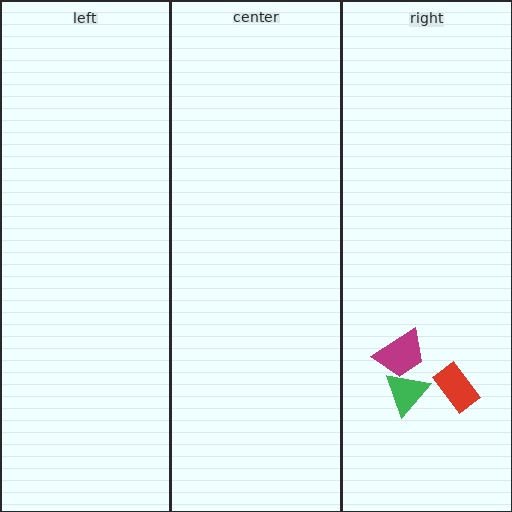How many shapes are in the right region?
3.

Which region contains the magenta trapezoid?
The right region.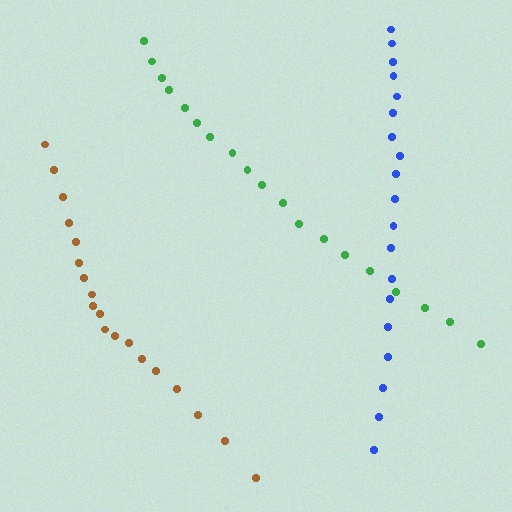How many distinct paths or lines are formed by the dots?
There are 3 distinct paths.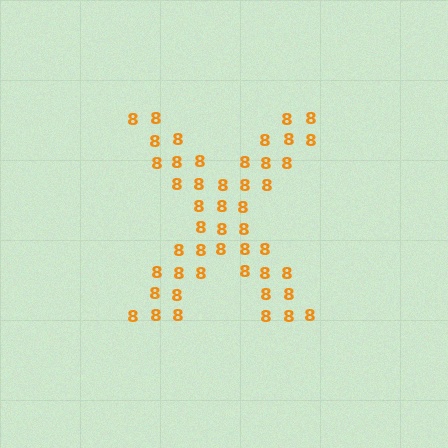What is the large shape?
The large shape is the letter X.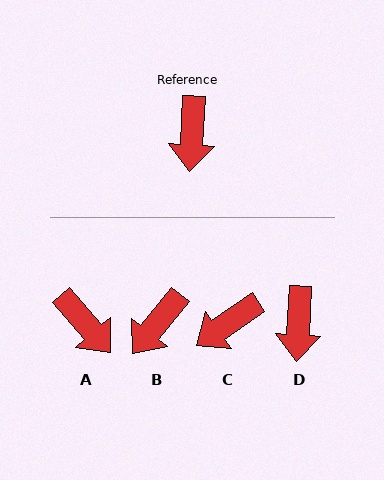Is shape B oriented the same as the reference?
No, it is off by about 36 degrees.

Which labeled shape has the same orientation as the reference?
D.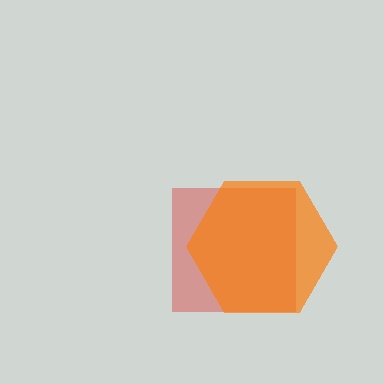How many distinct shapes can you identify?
There are 2 distinct shapes: a red square, an orange hexagon.